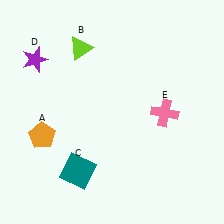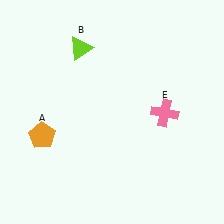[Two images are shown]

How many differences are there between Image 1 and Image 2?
There are 2 differences between the two images.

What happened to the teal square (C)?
The teal square (C) was removed in Image 2. It was in the bottom-left area of Image 1.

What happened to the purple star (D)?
The purple star (D) was removed in Image 2. It was in the top-left area of Image 1.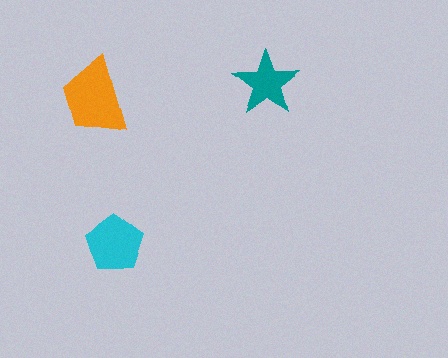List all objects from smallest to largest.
The teal star, the cyan pentagon, the orange trapezoid.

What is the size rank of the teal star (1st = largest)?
3rd.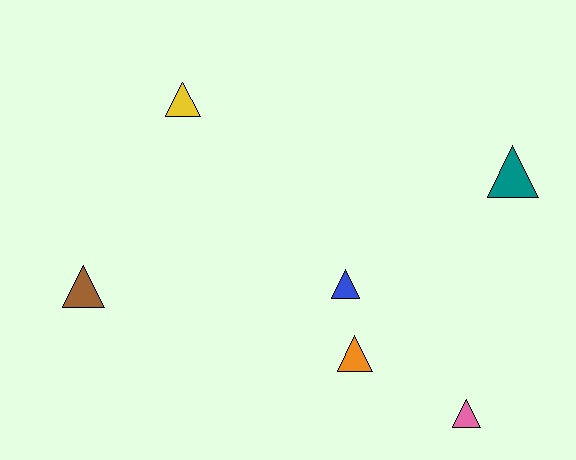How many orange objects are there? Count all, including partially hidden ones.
There is 1 orange object.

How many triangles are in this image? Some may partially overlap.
There are 6 triangles.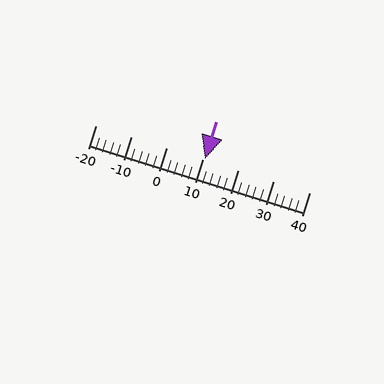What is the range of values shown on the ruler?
The ruler shows values from -20 to 40.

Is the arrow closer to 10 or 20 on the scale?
The arrow is closer to 10.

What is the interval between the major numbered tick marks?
The major tick marks are spaced 10 units apart.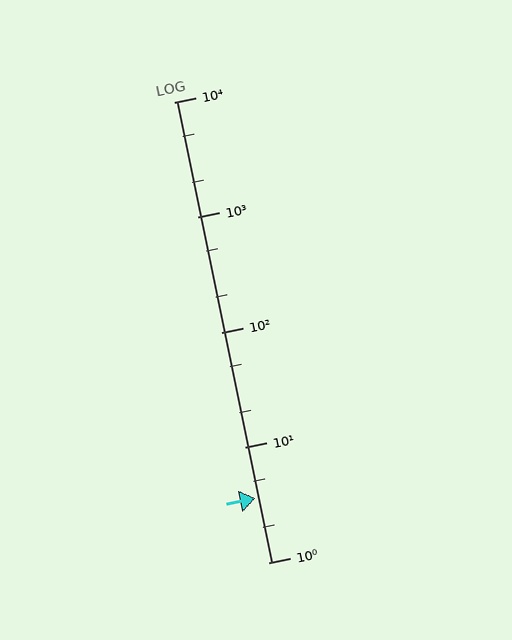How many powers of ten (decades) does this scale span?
The scale spans 4 decades, from 1 to 10000.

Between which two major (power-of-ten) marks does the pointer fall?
The pointer is between 1 and 10.